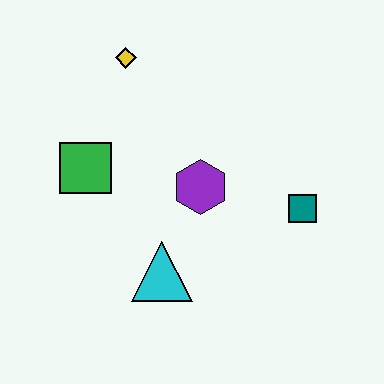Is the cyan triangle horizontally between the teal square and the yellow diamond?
Yes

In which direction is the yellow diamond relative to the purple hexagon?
The yellow diamond is above the purple hexagon.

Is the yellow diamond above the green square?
Yes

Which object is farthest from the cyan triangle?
The yellow diamond is farthest from the cyan triangle.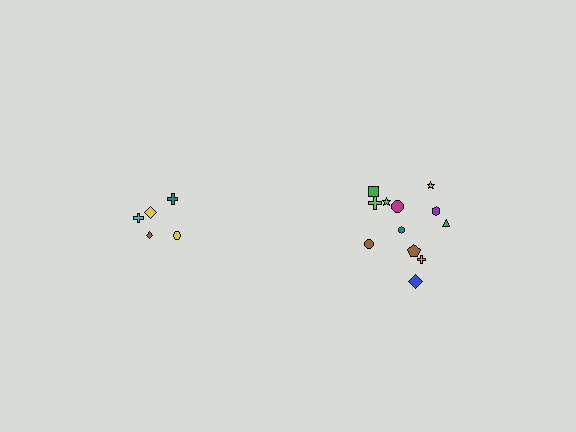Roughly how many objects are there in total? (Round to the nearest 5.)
Roughly 15 objects in total.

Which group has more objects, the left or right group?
The right group.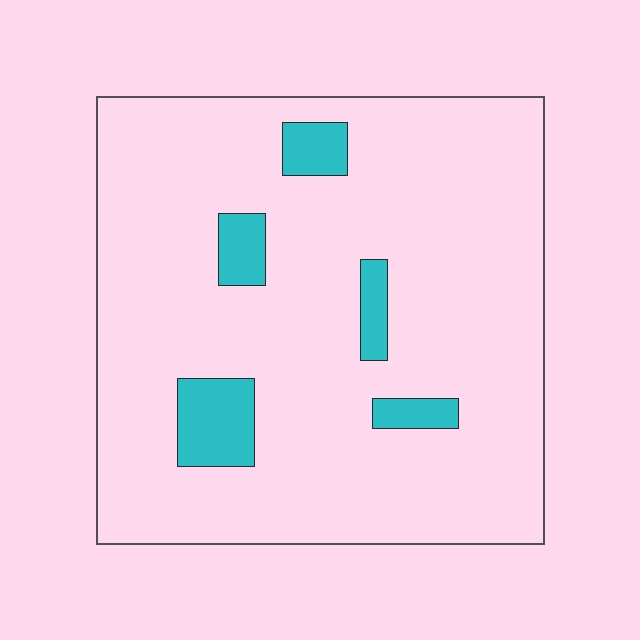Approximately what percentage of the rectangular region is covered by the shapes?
Approximately 10%.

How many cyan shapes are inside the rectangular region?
5.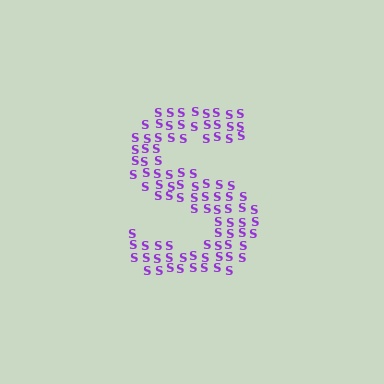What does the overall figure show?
The overall figure shows the letter S.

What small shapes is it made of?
It is made of small letter S's.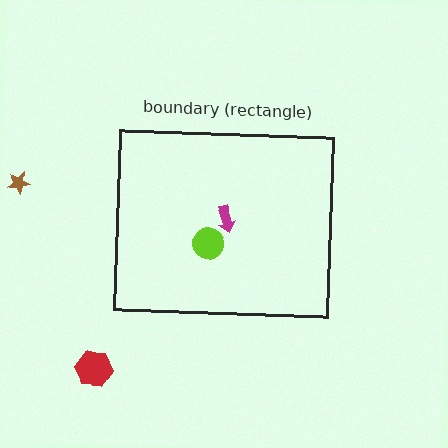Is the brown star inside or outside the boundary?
Outside.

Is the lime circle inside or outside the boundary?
Inside.